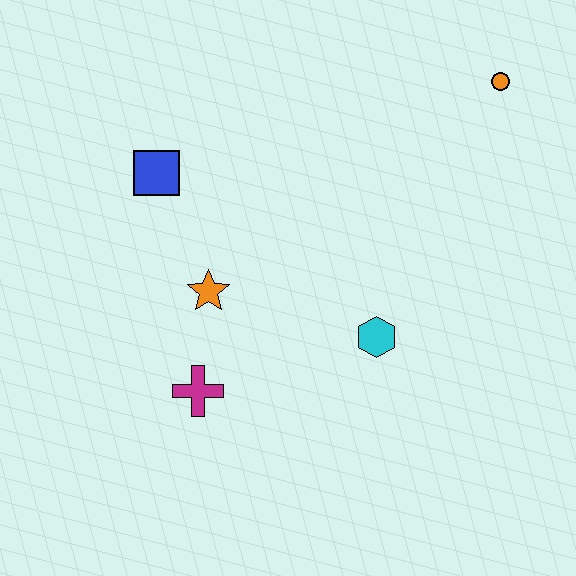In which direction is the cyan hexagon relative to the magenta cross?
The cyan hexagon is to the right of the magenta cross.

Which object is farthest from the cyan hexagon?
The orange circle is farthest from the cyan hexagon.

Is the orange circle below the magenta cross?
No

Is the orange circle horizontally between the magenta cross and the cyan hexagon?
No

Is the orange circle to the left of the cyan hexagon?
No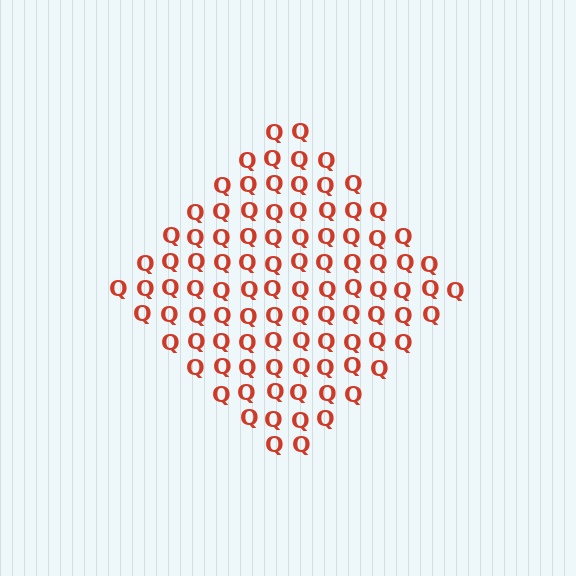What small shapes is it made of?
It is made of small letter Q's.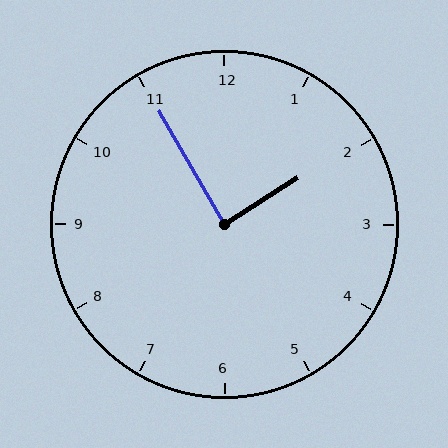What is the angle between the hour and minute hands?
Approximately 88 degrees.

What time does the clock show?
1:55.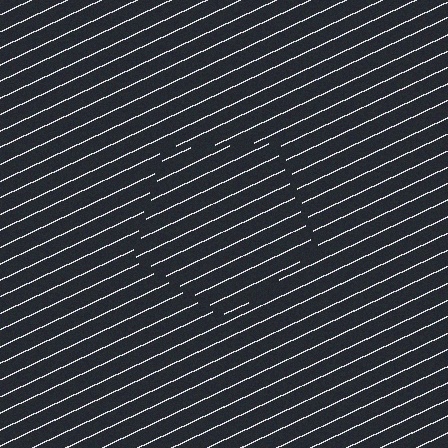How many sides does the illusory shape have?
5 sides — the line-ends trace a pentagon.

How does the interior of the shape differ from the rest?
The interior of the shape contains the same grating, shifted by half a period — the contour is defined by the phase discontinuity where line-ends from the inner and outer gratings abut.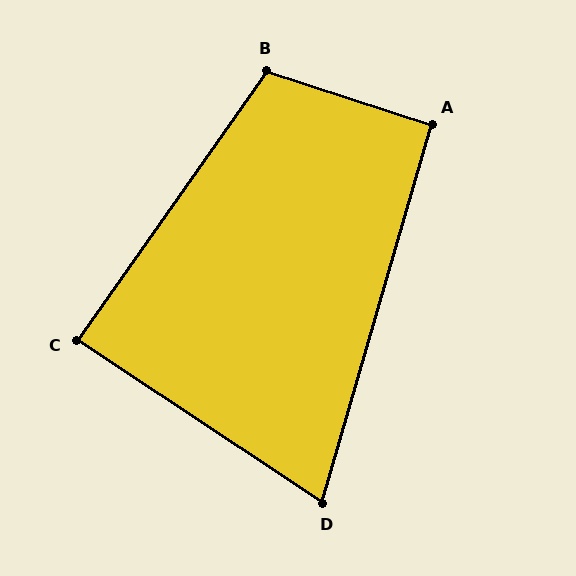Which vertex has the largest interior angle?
B, at approximately 107 degrees.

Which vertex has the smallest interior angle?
D, at approximately 73 degrees.